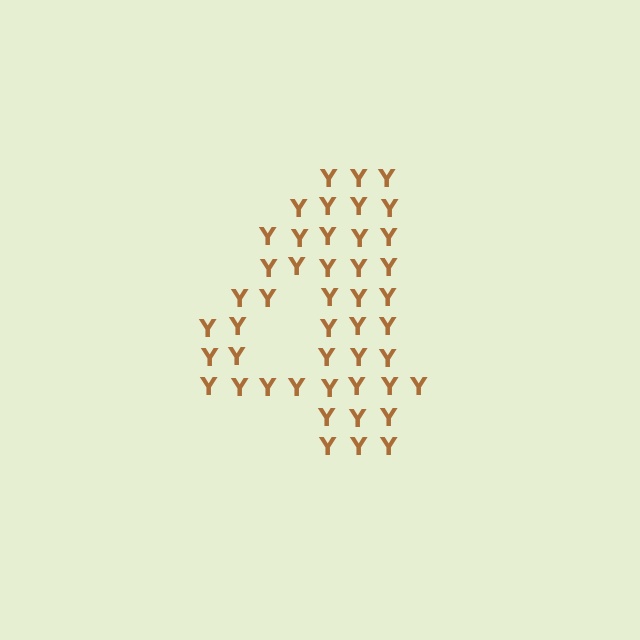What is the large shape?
The large shape is the digit 4.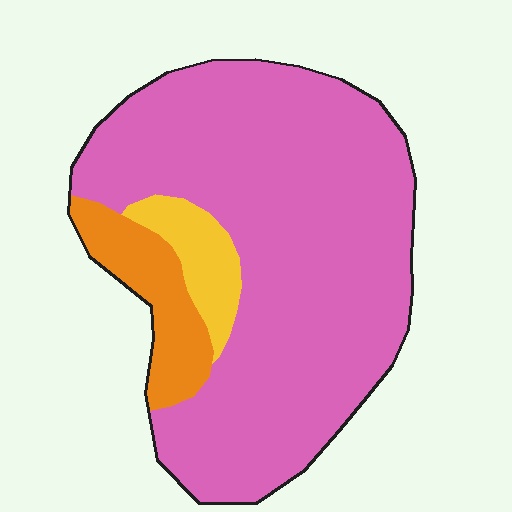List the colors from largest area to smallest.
From largest to smallest: pink, orange, yellow.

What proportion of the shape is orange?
Orange covers roughly 10% of the shape.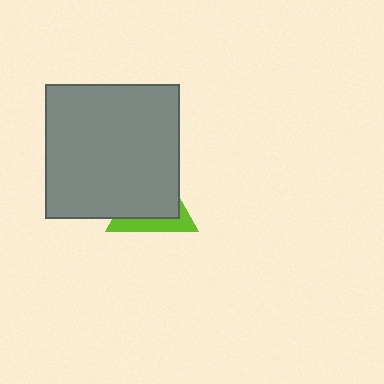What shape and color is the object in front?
The object in front is a gray square.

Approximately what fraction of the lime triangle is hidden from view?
Roughly 69% of the lime triangle is hidden behind the gray square.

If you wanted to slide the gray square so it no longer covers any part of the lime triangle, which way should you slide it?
Slide it toward the upper-left — that is the most direct way to separate the two shapes.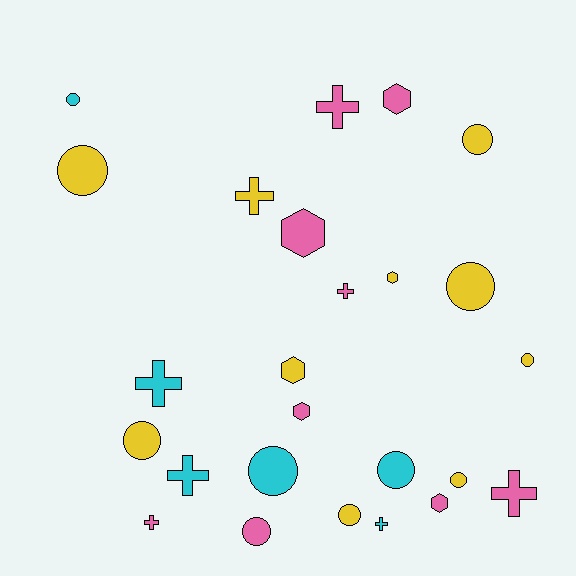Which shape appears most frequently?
Circle, with 11 objects.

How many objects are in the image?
There are 25 objects.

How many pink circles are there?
There is 1 pink circle.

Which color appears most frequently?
Yellow, with 10 objects.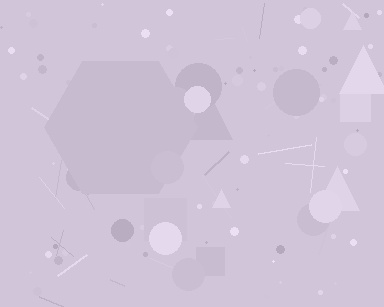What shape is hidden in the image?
A hexagon is hidden in the image.